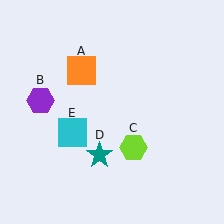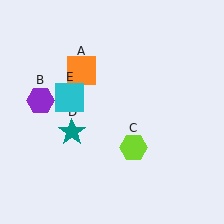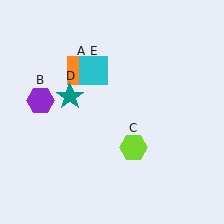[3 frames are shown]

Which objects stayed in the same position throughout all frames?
Orange square (object A) and purple hexagon (object B) and lime hexagon (object C) remained stationary.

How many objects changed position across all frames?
2 objects changed position: teal star (object D), cyan square (object E).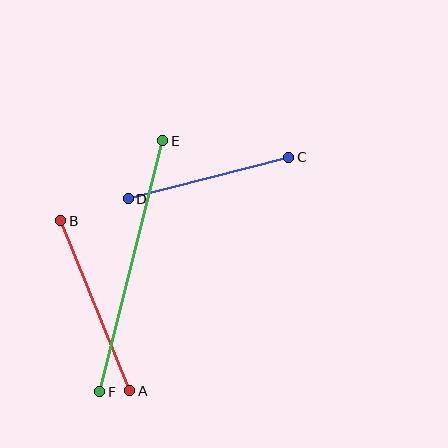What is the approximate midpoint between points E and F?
The midpoint is at approximately (131, 266) pixels.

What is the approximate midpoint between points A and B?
The midpoint is at approximately (95, 306) pixels.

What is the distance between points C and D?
The distance is approximately 166 pixels.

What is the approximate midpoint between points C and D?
The midpoint is at approximately (209, 178) pixels.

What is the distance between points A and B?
The distance is approximately 183 pixels.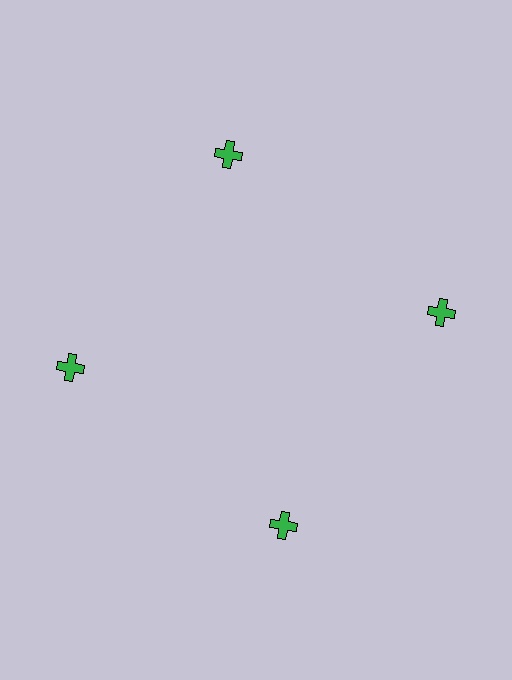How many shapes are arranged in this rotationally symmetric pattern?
There are 4 shapes, arranged in 4 groups of 1.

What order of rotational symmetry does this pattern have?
This pattern has 4-fold rotational symmetry.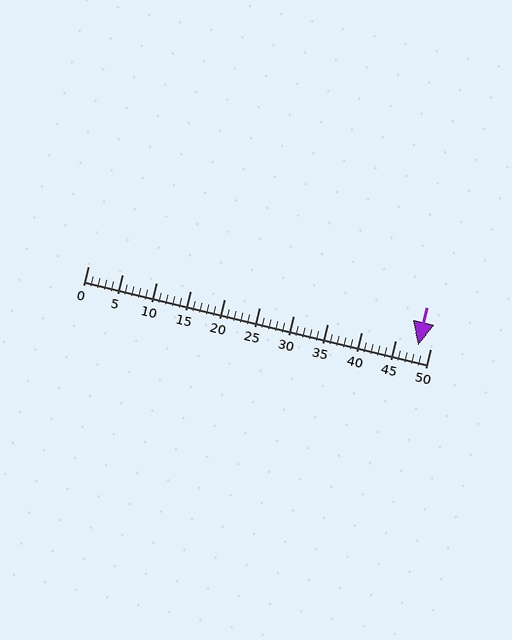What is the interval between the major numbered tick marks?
The major tick marks are spaced 5 units apart.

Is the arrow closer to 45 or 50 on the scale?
The arrow is closer to 50.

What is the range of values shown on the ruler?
The ruler shows values from 0 to 50.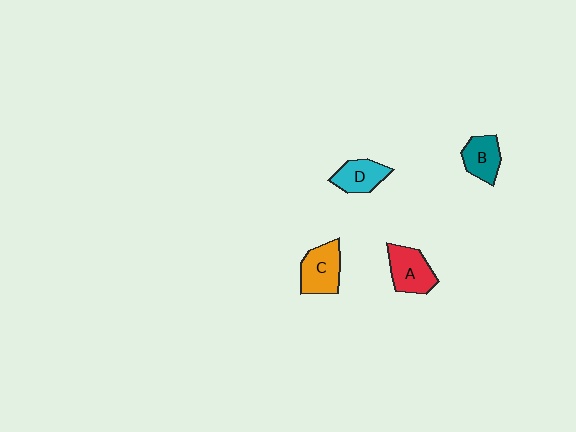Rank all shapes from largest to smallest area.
From largest to smallest: C (orange), A (red), D (cyan), B (teal).